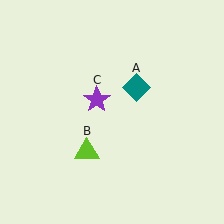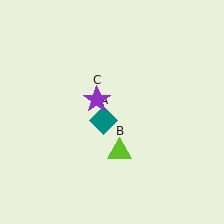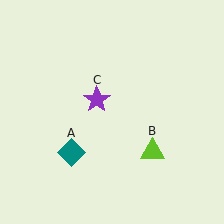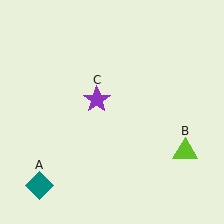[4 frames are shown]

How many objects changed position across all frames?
2 objects changed position: teal diamond (object A), lime triangle (object B).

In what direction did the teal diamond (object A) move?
The teal diamond (object A) moved down and to the left.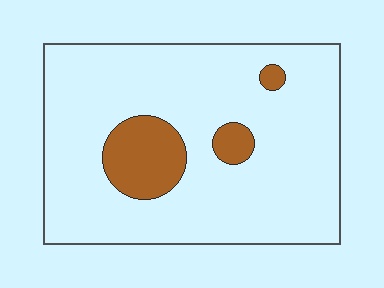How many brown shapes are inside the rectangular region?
3.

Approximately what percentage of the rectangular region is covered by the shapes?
Approximately 15%.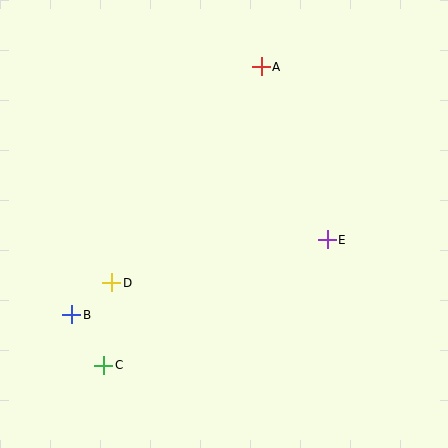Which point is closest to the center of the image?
Point E at (327, 240) is closest to the center.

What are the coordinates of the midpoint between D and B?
The midpoint between D and B is at (92, 299).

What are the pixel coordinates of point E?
Point E is at (327, 240).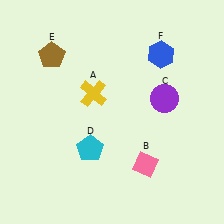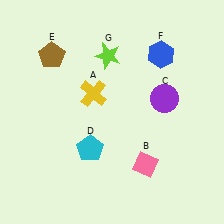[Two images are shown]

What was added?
A lime star (G) was added in Image 2.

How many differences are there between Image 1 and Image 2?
There is 1 difference between the two images.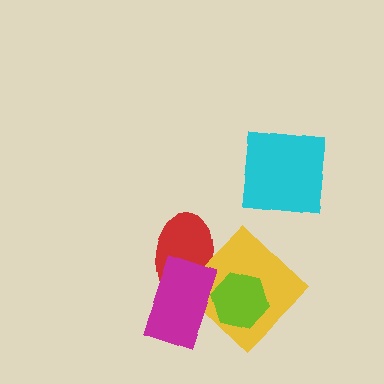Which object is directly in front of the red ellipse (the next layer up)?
The yellow diamond is directly in front of the red ellipse.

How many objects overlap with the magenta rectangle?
3 objects overlap with the magenta rectangle.